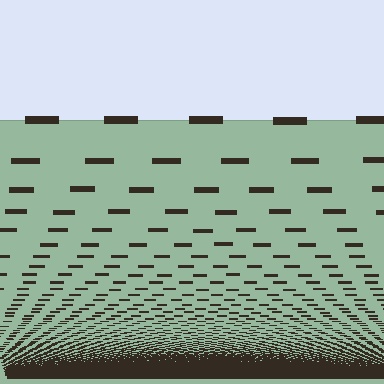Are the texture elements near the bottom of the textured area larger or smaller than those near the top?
Smaller. The gradient is inverted — elements near the bottom are smaller and denser.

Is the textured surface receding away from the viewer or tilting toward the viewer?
The surface appears to tilt toward the viewer. Texture elements get larger and sparser toward the top.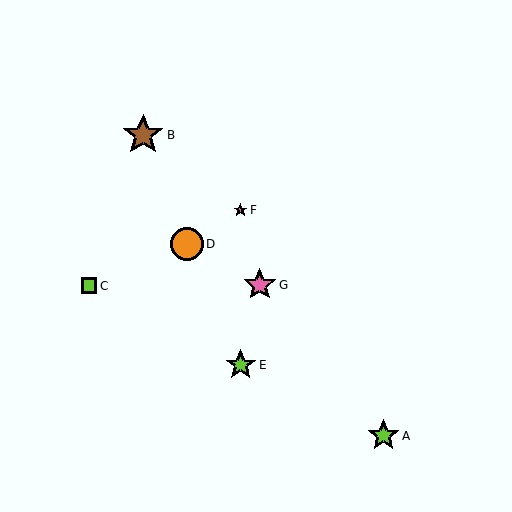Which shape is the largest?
The brown star (labeled B) is the largest.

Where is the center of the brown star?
The center of the brown star is at (143, 135).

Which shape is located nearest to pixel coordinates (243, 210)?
The pink star (labeled F) at (240, 210) is nearest to that location.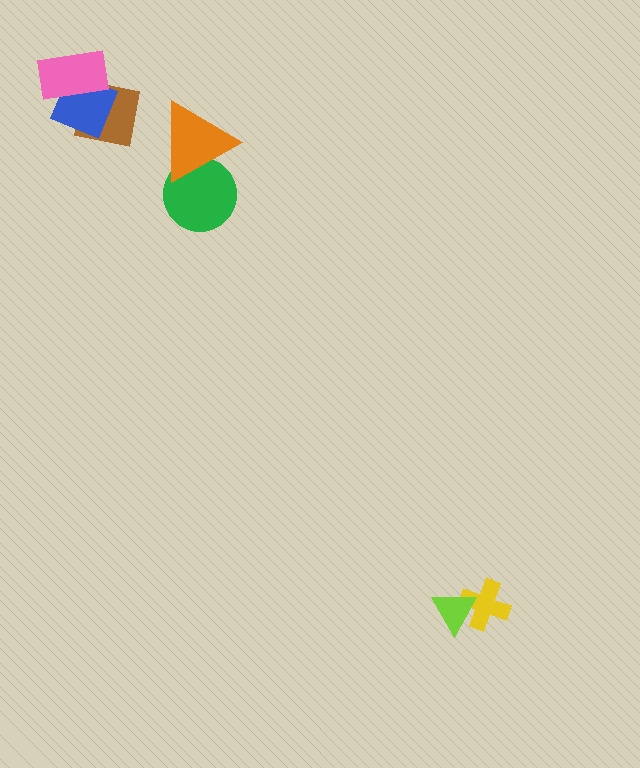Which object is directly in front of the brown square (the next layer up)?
The blue diamond is directly in front of the brown square.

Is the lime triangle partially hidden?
No, no other shape covers it.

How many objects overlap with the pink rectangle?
2 objects overlap with the pink rectangle.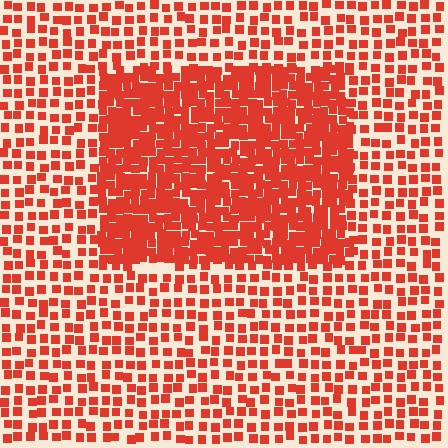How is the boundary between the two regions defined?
The boundary is defined by a change in element density (approximately 2.2x ratio). All elements are the same color, size, and shape.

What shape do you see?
I see a rectangle.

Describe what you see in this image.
The image contains small red elements arranged at two different densities. A rectangle-shaped region is visible where the elements are more densely packed than the surrounding area.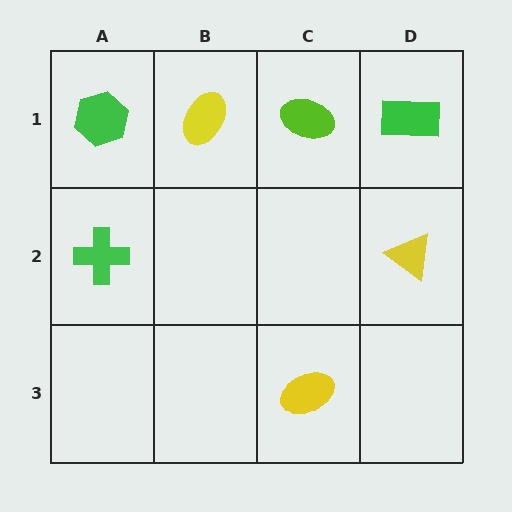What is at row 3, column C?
A yellow ellipse.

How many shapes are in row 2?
2 shapes.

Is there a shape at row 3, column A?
No, that cell is empty.